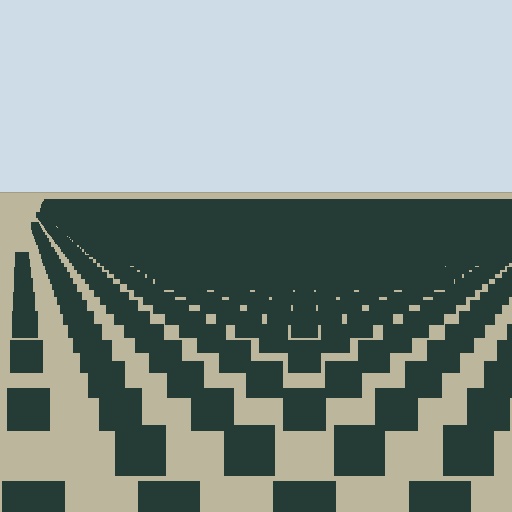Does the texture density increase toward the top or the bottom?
Density increases toward the top.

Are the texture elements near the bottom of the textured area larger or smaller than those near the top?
Larger. Near the bottom, elements are closer to the viewer and appear at a bigger on-screen size.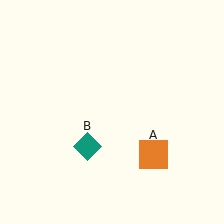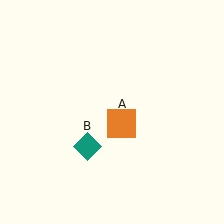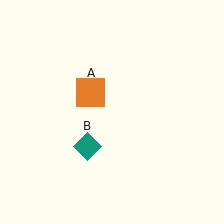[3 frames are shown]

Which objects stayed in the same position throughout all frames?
Teal diamond (object B) remained stationary.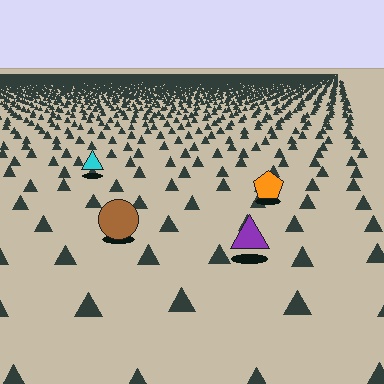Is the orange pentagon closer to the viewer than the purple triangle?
No. The purple triangle is closer — you can tell from the texture gradient: the ground texture is coarser near it.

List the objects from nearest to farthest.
From nearest to farthest: the purple triangle, the brown circle, the orange pentagon, the cyan triangle.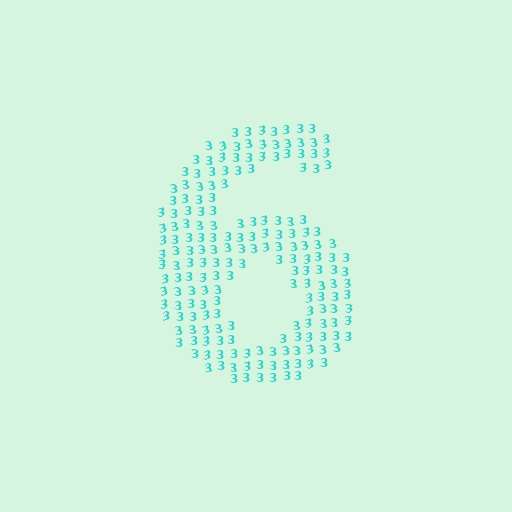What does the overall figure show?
The overall figure shows the digit 6.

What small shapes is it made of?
It is made of small digit 3's.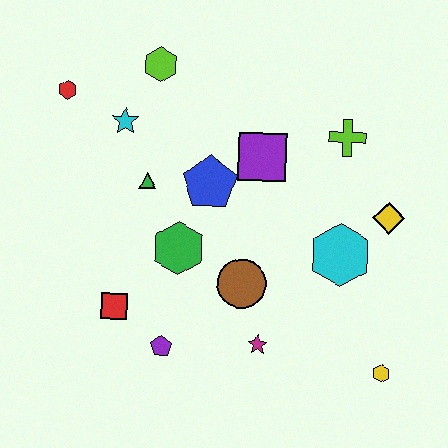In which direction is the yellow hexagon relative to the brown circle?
The yellow hexagon is to the right of the brown circle.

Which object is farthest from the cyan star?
The yellow hexagon is farthest from the cyan star.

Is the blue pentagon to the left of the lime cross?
Yes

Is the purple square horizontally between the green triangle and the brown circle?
No